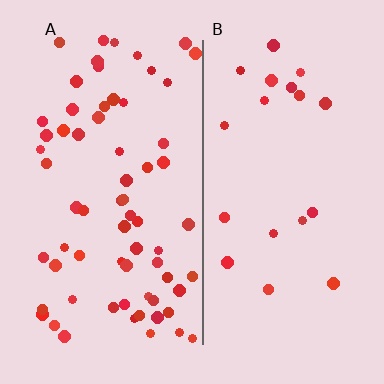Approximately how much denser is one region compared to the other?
Approximately 3.4× — region A over region B.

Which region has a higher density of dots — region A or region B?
A (the left).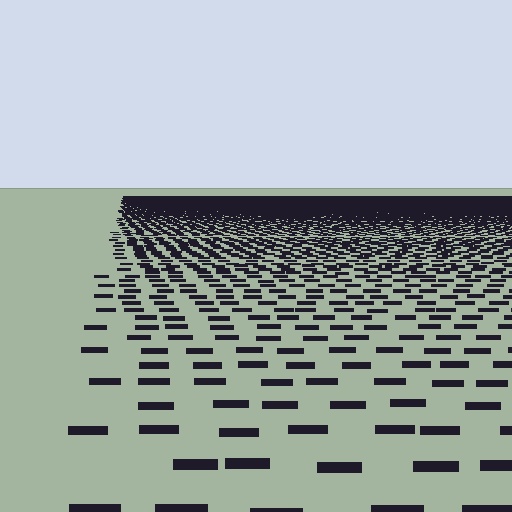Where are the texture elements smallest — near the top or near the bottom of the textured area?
Near the top.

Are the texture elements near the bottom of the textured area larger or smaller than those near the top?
Larger. Near the bottom, elements are closer to the viewer and appear at a bigger on-screen size.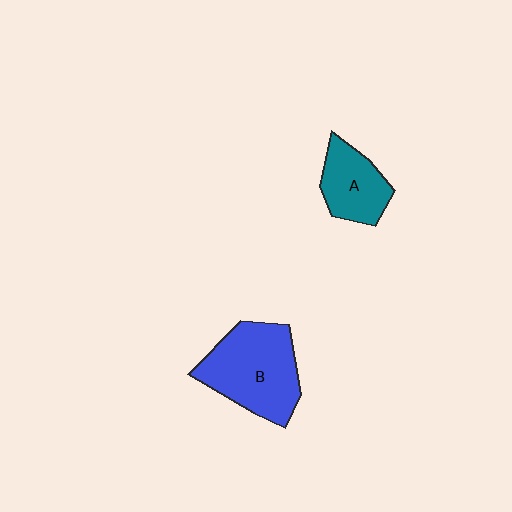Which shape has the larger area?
Shape B (blue).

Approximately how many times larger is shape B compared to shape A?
Approximately 1.7 times.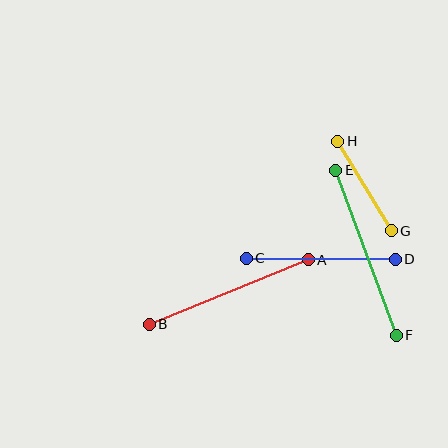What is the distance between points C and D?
The distance is approximately 149 pixels.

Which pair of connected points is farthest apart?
Points E and F are farthest apart.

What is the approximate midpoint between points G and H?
The midpoint is at approximately (364, 186) pixels.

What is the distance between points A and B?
The distance is approximately 171 pixels.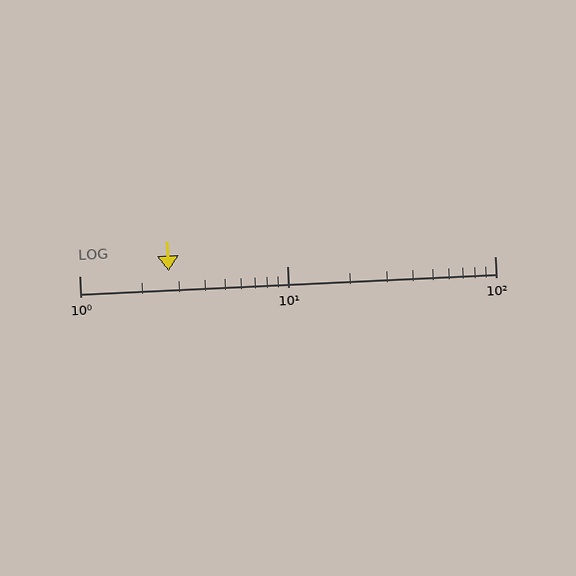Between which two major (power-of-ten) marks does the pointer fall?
The pointer is between 1 and 10.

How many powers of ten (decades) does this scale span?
The scale spans 2 decades, from 1 to 100.